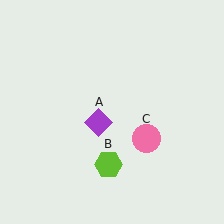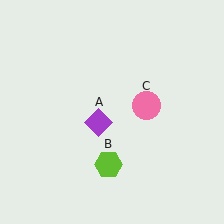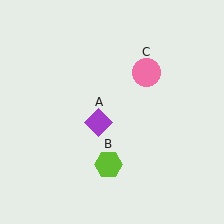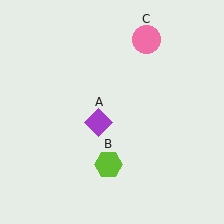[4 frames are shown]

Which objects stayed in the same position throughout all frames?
Purple diamond (object A) and lime hexagon (object B) remained stationary.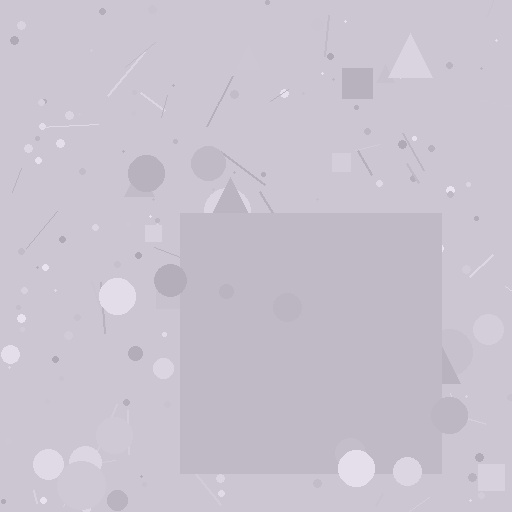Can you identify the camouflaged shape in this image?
The camouflaged shape is a square.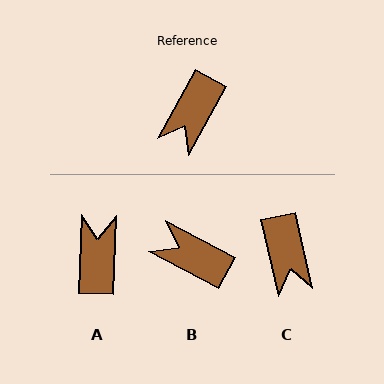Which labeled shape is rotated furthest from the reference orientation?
A, about 154 degrees away.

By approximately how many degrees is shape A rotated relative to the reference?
Approximately 154 degrees clockwise.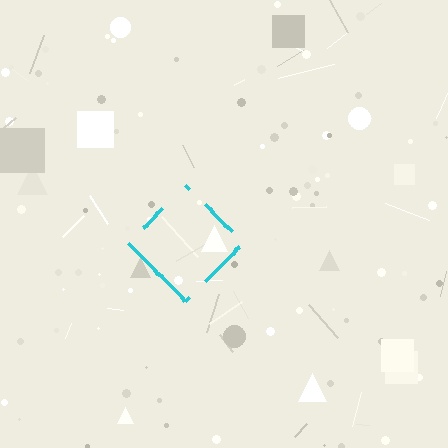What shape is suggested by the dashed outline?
The dashed outline suggests a diamond.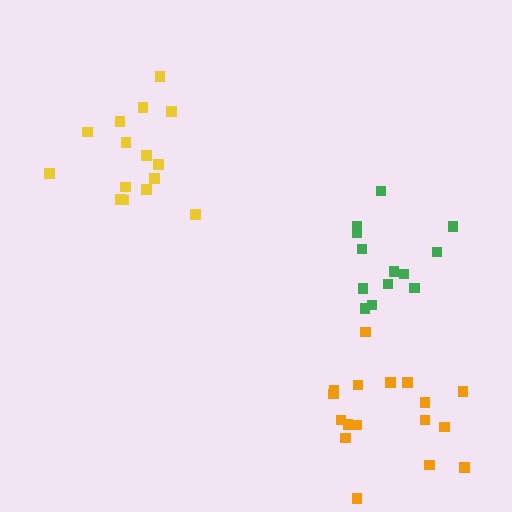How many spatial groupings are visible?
There are 3 spatial groupings.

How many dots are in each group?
Group 1: 15 dots, Group 2: 17 dots, Group 3: 13 dots (45 total).